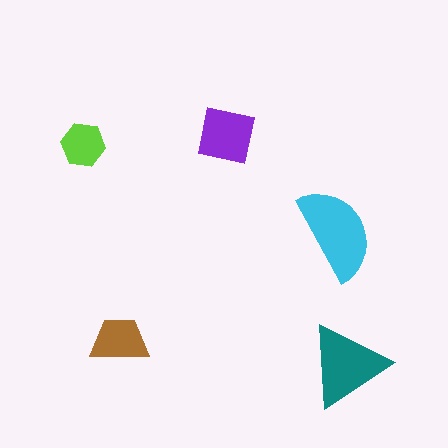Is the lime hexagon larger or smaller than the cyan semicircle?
Smaller.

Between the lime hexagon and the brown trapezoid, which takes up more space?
The brown trapezoid.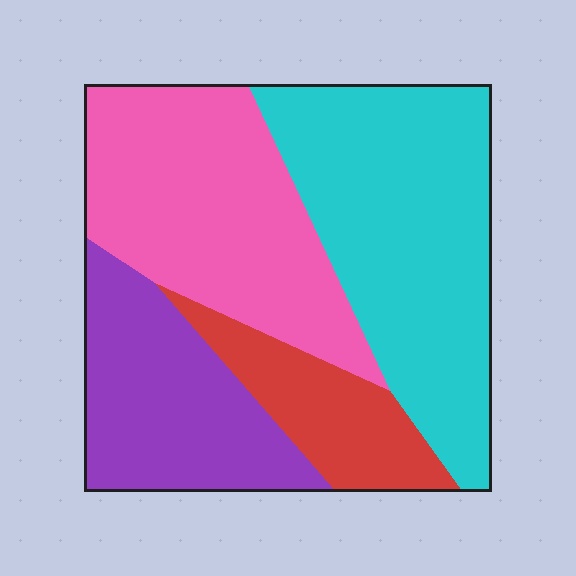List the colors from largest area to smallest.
From largest to smallest: cyan, pink, purple, red.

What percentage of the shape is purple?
Purple covers 21% of the shape.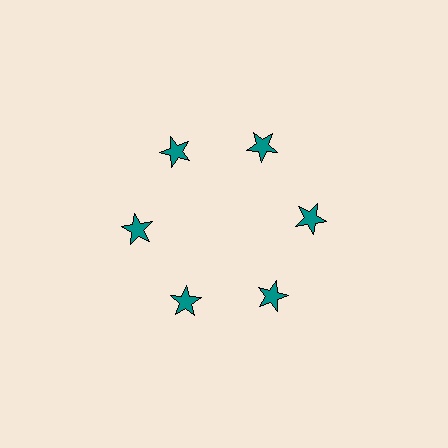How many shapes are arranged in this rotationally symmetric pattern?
There are 6 shapes, arranged in 6 groups of 1.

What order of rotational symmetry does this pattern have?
This pattern has 6-fold rotational symmetry.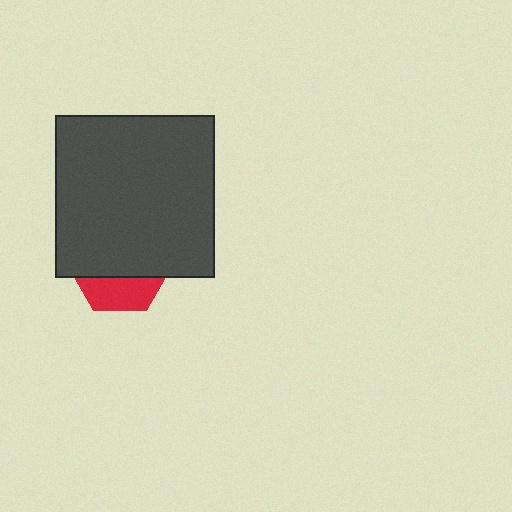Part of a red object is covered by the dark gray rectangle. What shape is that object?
It is a hexagon.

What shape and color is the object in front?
The object in front is a dark gray rectangle.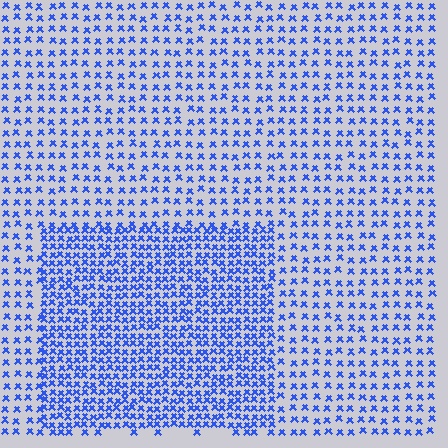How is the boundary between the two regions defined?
The boundary is defined by a change in element density (approximately 2.0x ratio). All elements are the same color, size, and shape.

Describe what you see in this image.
The image contains small blue elements arranged at two different densities. A rectangle-shaped region is visible where the elements are more densely packed than the surrounding area.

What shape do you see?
I see a rectangle.